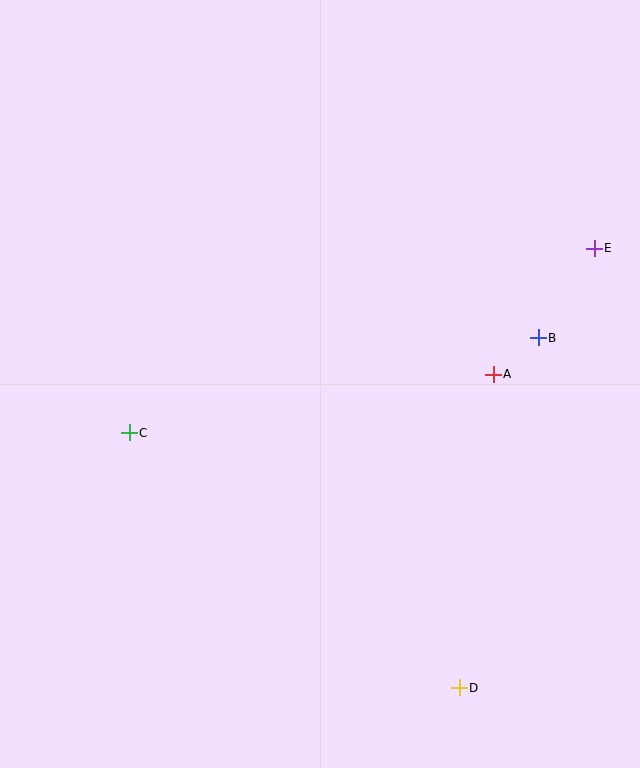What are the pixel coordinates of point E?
Point E is at (594, 248).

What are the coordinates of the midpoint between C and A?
The midpoint between C and A is at (311, 404).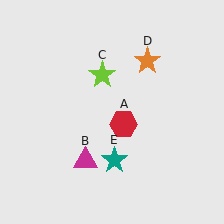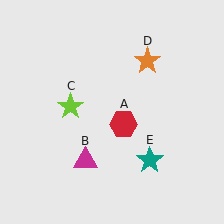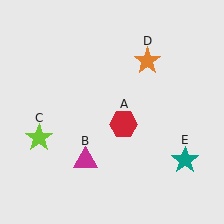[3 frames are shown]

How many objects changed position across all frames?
2 objects changed position: lime star (object C), teal star (object E).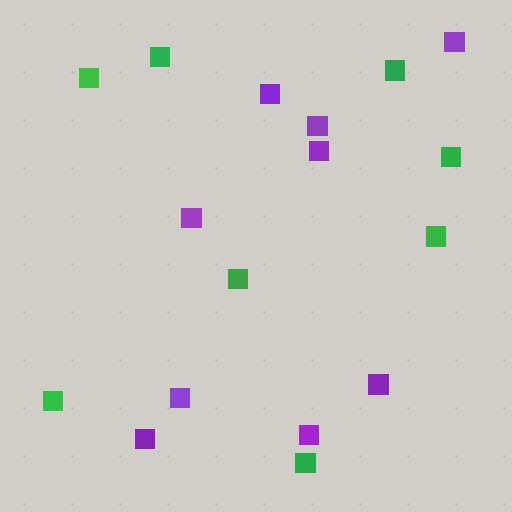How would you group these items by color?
There are 2 groups: one group of purple squares (9) and one group of green squares (8).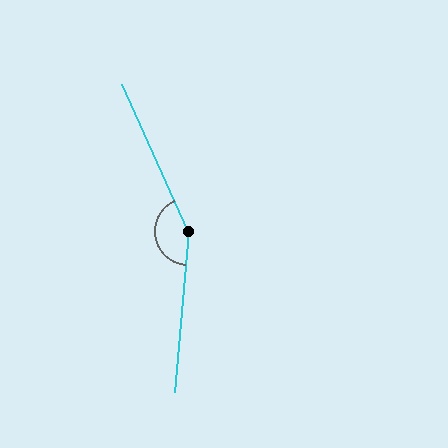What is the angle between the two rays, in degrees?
Approximately 151 degrees.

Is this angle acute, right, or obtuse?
It is obtuse.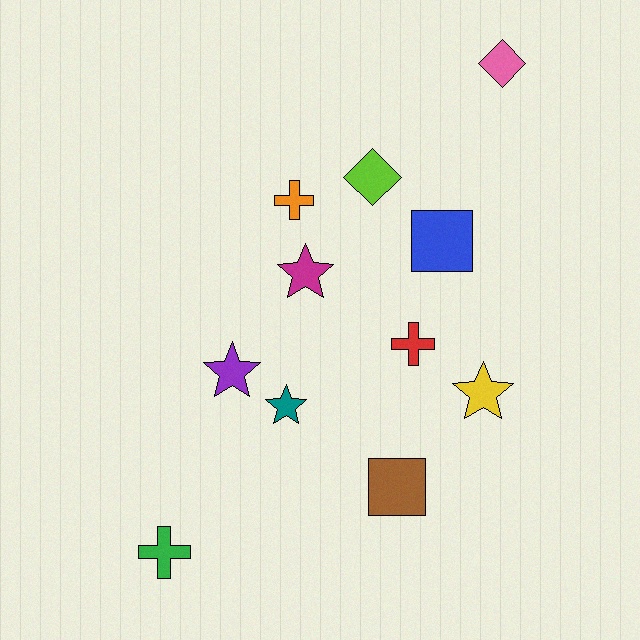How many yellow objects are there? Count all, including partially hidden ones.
There is 1 yellow object.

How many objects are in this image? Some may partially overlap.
There are 11 objects.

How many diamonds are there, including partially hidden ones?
There are 2 diamonds.